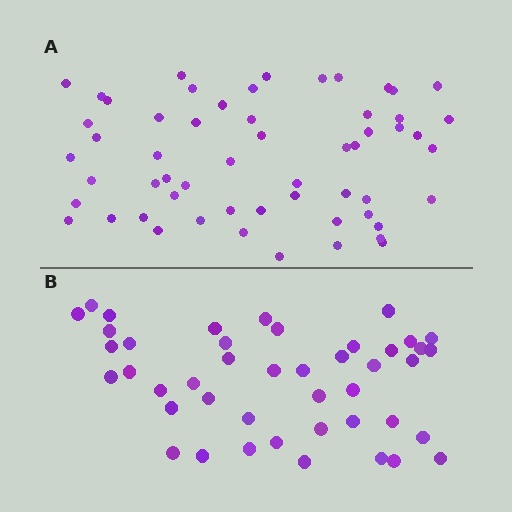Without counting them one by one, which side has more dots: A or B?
Region A (the top region) has more dots.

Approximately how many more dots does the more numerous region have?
Region A has approximately 15 more dots than region B.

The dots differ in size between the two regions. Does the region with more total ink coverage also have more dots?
No. Region B has more total ink coverage because its dots are larger, but region A actually contains more individual dots. Total area can be misleading — the number of items is what matters here.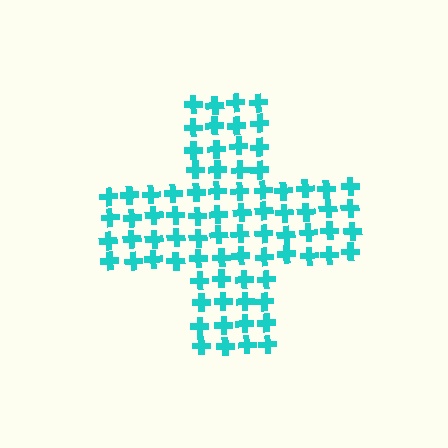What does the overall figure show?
The overall figure shows a cross.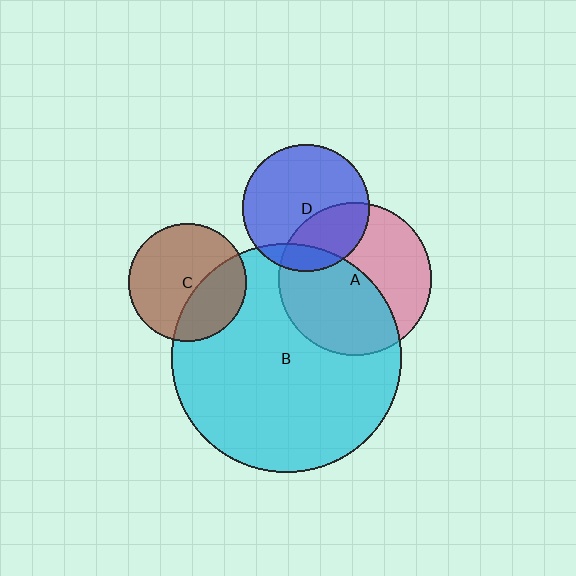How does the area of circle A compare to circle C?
Approximately 1.7 times.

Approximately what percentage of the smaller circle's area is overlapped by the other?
Approximately 50%.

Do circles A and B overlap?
Yes.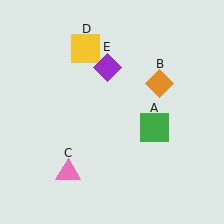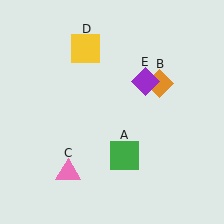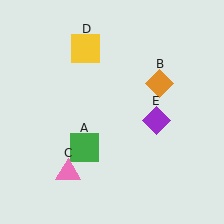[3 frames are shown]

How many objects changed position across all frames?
2 objects changed position: green square (object A), purple diamond (object E).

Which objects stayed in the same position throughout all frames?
Orange diamond (object B) and pink triangle (object C) and yellow square (object D) remained stationary.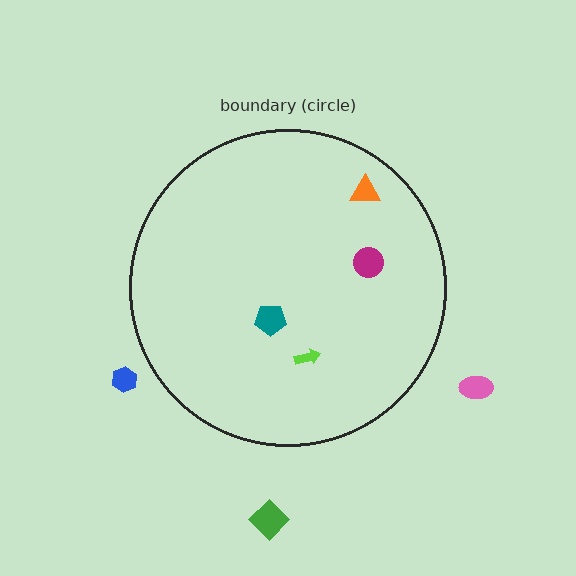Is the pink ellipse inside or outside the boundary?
Outside.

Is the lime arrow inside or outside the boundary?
Inside.